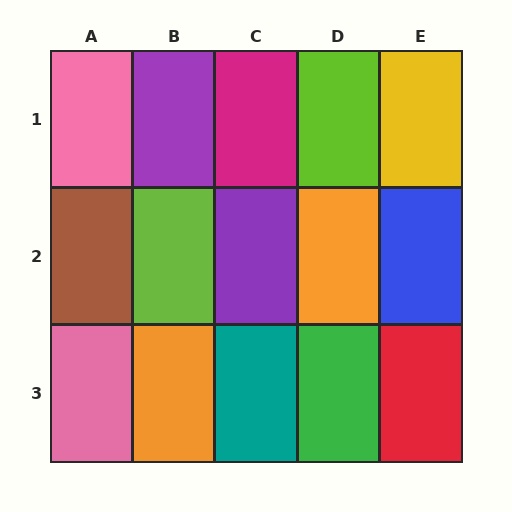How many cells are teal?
1 cell is teal.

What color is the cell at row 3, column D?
Green.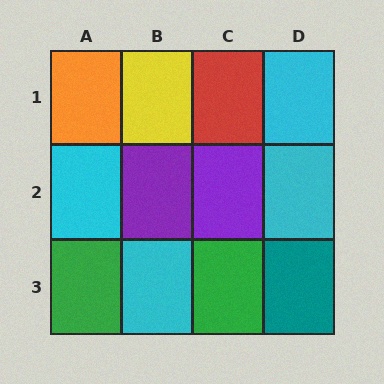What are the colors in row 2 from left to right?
Cyan, purple, purple, cyan.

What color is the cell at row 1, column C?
Red.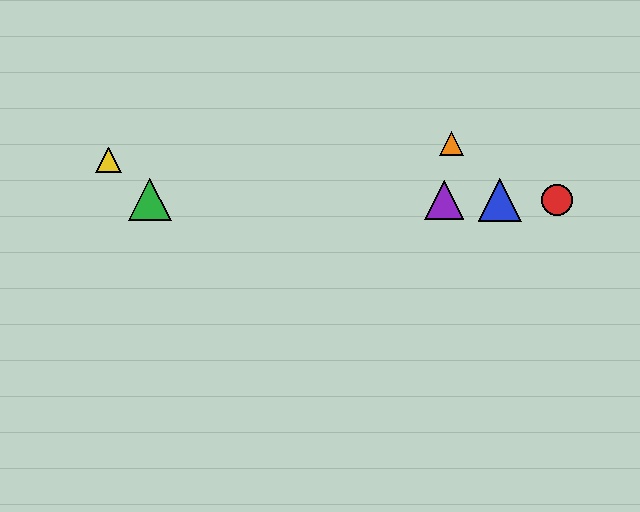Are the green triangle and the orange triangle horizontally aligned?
No, the green triangle is at y≈200 and the orange triangle is at y≈144.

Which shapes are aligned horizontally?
The red circle, the blue triangle, the green triangle, the purple triangle are aligned horizontally.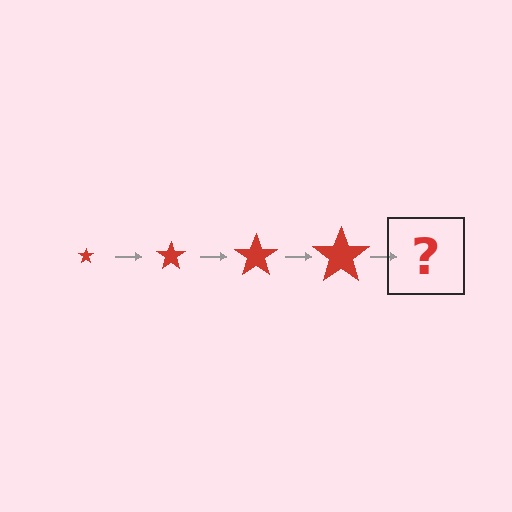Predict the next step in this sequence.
The next step is a red star, larger than the previous one.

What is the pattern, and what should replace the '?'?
The pattern is that the star gets progressively larger each step. The '?' should be a red star, larger than the previous one.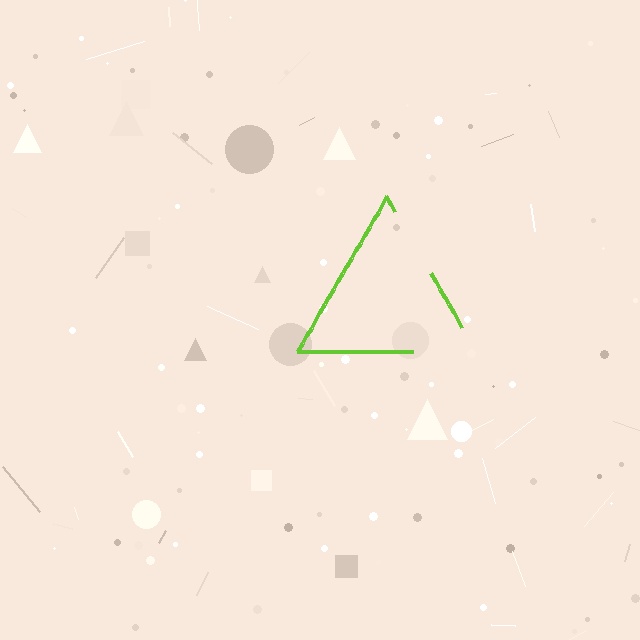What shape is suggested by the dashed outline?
The dashed outline suggests a triangle.